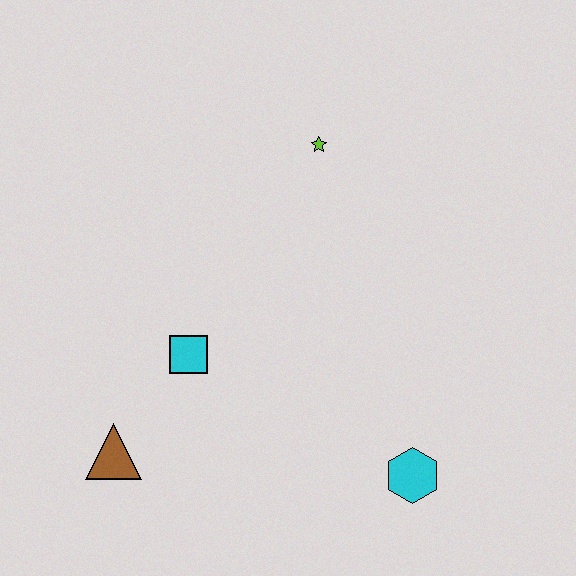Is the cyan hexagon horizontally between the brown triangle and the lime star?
No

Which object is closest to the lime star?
The cyan square is closest to the lime star.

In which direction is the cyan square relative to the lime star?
The cyan square is below the lime star.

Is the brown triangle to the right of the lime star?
No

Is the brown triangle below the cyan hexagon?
No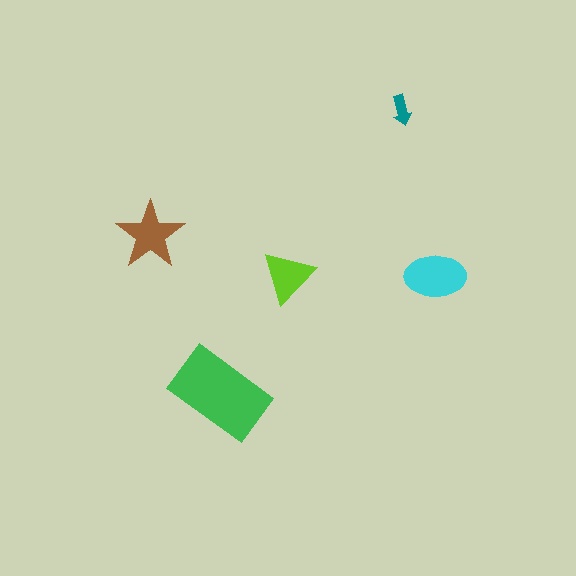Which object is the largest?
The green rectangle.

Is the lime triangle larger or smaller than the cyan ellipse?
Smaller.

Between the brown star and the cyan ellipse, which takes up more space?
The cyan ellipse.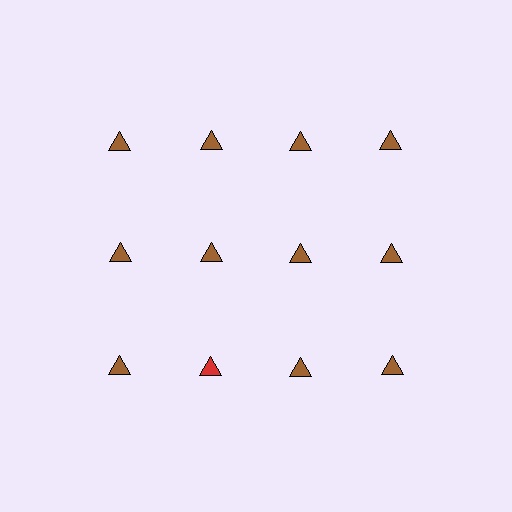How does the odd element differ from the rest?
It has a different color: red instead of brown.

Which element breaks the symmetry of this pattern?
The red triangle in the third row, second from left column breaks the symmetry. All other shapes are brown triangles.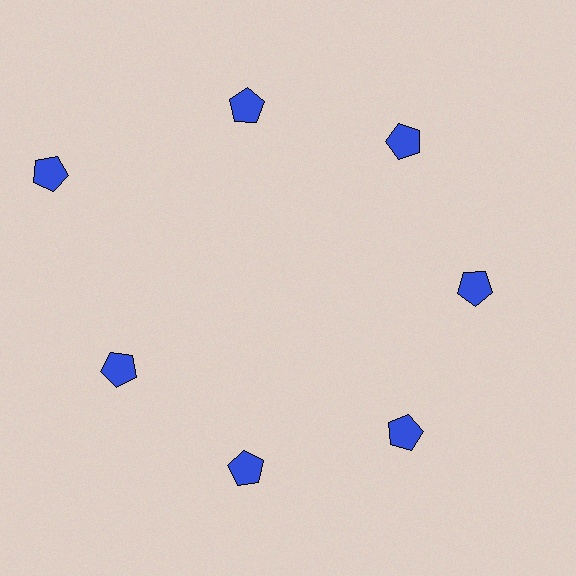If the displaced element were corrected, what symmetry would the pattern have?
It would have 7-fold rotational symmetry — the pattern would map onto itself every 51 degrees.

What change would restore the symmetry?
The symmetry would be restored by moving it inward, back onto the ring so that all 7 pentagons sit at equal angles and equal distance from the center.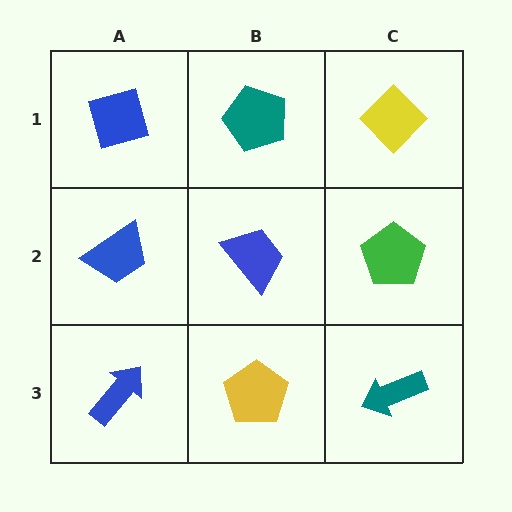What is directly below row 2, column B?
A yellow pentagon.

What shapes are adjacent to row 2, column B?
A teal pentagon (row 1, column B), a yellow pentagon (row 3, column B), a blue trapezoid (row 2, column A), a green pentagon (row 2, column C).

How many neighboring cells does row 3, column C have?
2.